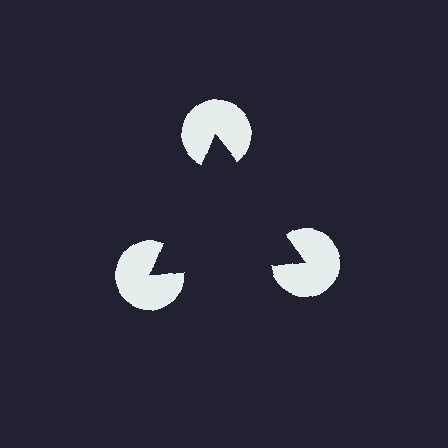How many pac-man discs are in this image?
There are 3 — one at each vertex of the illusory triangle.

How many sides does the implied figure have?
3 sides.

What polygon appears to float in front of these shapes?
An illusory triangle — its edges are inferred from the aligned wedge cuts in the pac-man discs, not physically drawn.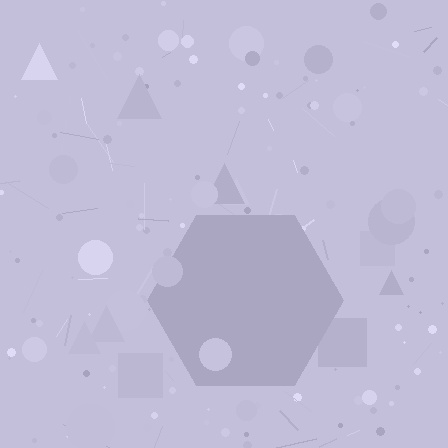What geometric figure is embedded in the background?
A hexagon is embedded in the background.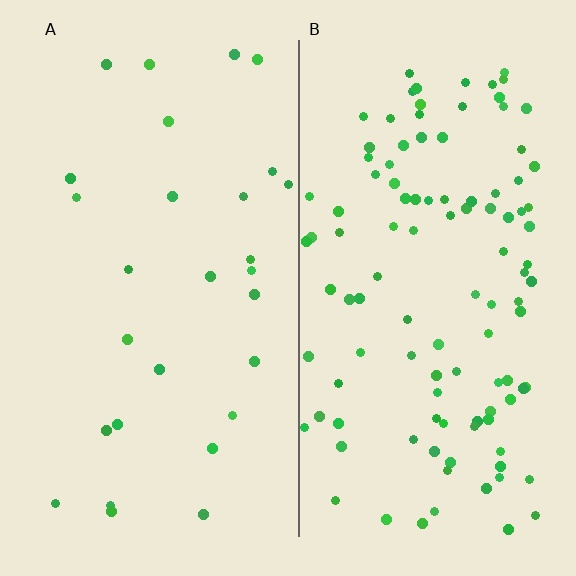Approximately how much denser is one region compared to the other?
Approximately 4.0× — region B over region A.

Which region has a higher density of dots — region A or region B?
B (the right).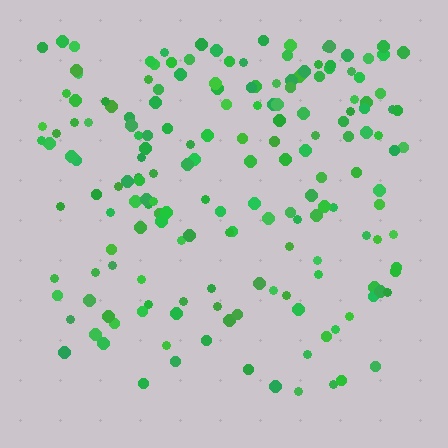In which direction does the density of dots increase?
From bottom to top, with the top side densest.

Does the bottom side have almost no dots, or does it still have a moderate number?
Still a moderate number, just noticeably fewer than the top.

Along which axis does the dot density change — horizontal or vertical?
Vertical.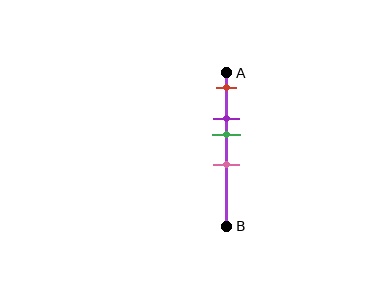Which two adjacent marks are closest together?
The purple and green marks are the closest adjacent pair.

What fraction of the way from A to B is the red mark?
The red mark is approximately 10% (0.1) of the way from A to B.